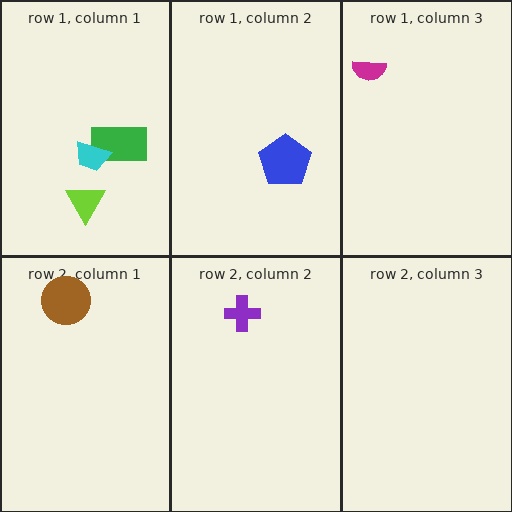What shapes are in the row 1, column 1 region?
The lime triangle, the green rectangle, the cyan trapezoid.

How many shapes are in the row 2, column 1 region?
1.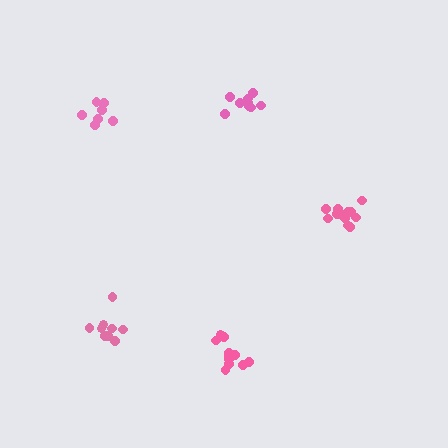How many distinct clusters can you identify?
There are 5 distinct clusters.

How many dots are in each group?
Group 1: 11 dots, Group 2: 9 dots, Group 3: 12 dots, Group 4: 9 dots, Group 5: 8 dots (49 total).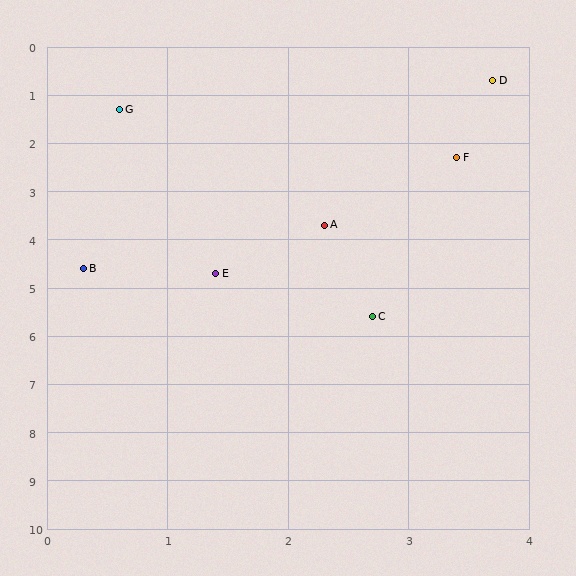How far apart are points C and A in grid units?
Points C and A are about 1.9 grid units apart.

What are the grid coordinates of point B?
Point B is at approximately (0.3, 4.6).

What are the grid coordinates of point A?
Point A is at approximately (2.3, 3.7).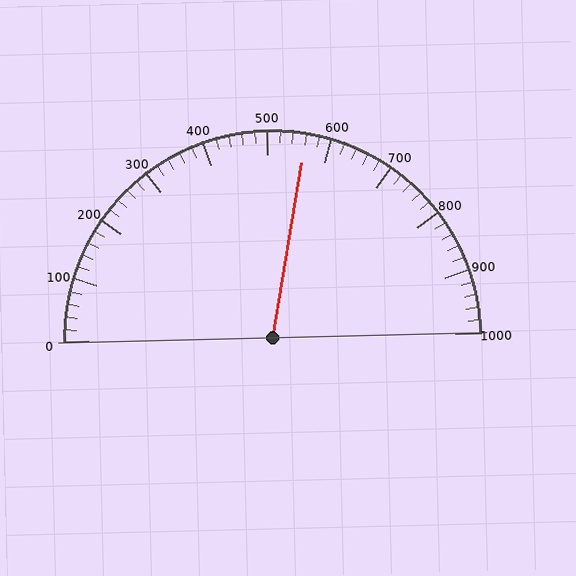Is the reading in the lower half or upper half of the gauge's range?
The reading is in the upper half of the range (0 to 1000).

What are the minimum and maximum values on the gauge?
The gauge ranges from 0 to 1000.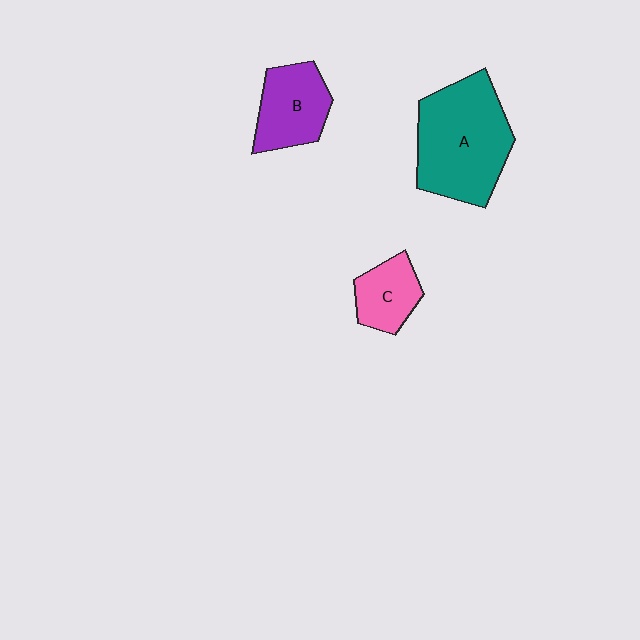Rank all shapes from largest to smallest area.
From largest to smallest: A (teal), B (purple), C (pink).